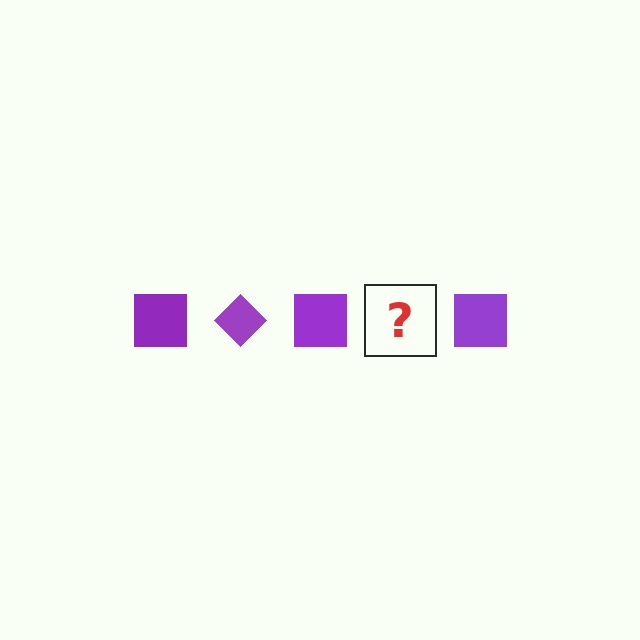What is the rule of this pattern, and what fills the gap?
The rule is that the pattern cycles through square, diamond shapes in purple. The gap should be filled with a purple diamond.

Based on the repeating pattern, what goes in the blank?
The blank should be a purple diamond.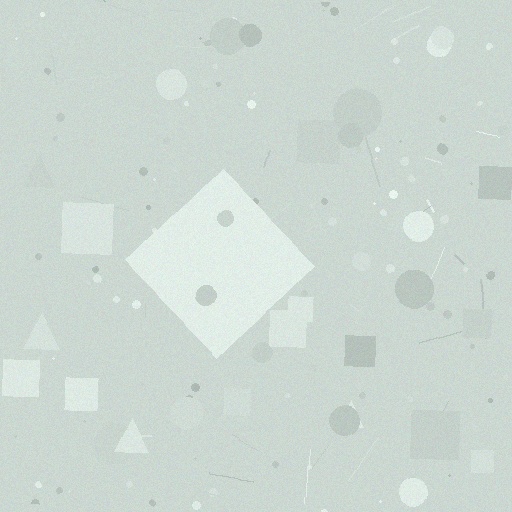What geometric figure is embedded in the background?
A diamond is embedded in the background.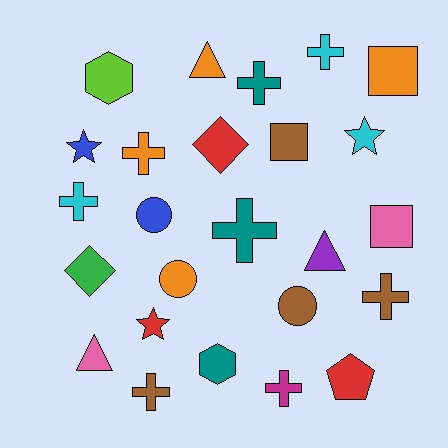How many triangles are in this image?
There are 3 triangles.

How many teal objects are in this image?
There are 3 teal objects.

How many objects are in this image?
There are 25 objects.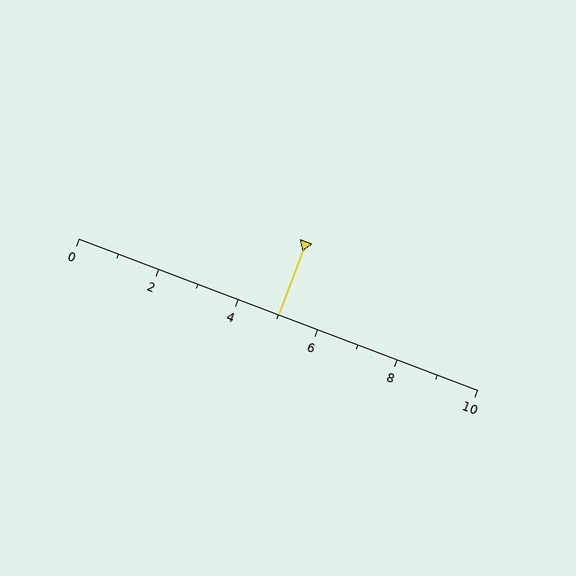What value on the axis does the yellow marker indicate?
The marker indicates approximately 5.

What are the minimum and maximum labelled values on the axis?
The axis runs from 0 to 10.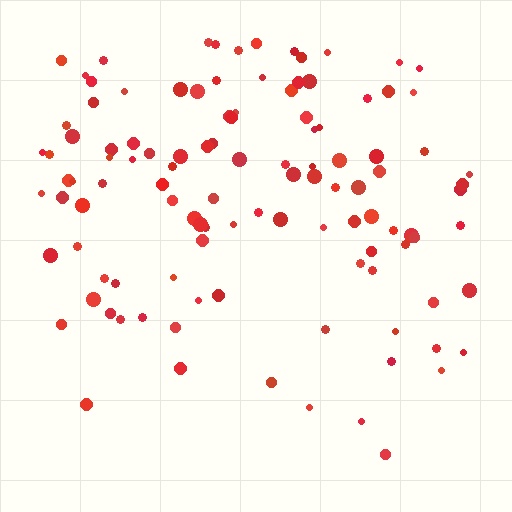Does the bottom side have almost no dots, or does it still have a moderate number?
Still a moderate number, just noticeably fewer than the top.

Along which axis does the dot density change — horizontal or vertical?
Vertical.